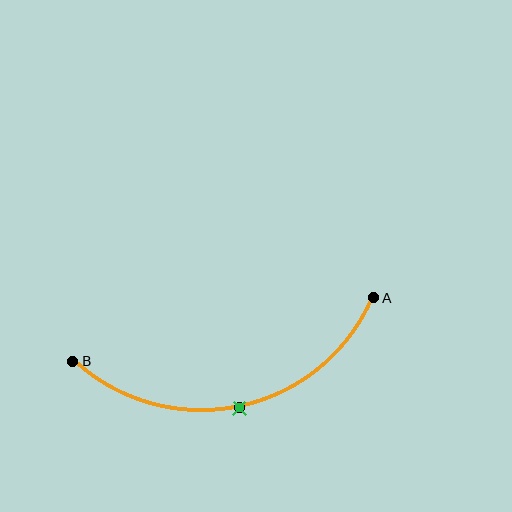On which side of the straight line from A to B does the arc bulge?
The arc bulges below the straight line connecting A and B.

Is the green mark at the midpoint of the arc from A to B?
Yes. The green mark lies on the arc at equal arc-length from both A and B — it is the arc midpoint.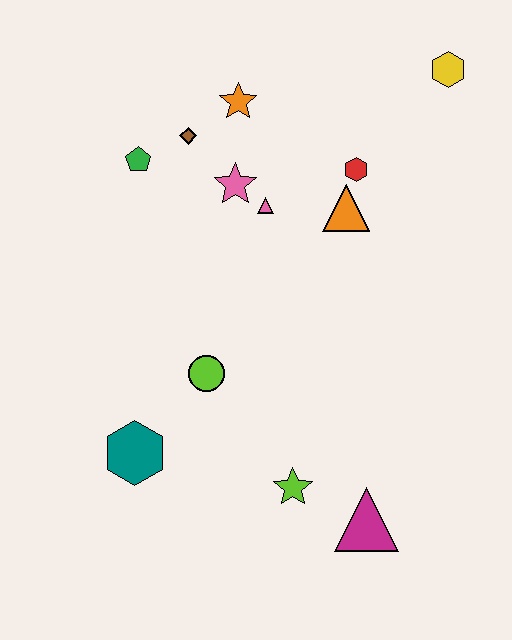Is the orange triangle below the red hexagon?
Yes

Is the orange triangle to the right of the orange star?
Yes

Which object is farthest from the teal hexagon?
The yellow hexagon is farthest from the teal hexagon.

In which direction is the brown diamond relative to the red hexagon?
The brown diamond is to the left of the red hexagon.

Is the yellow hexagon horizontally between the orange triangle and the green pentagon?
No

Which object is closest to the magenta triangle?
The lime star is closest to the magenta triangle.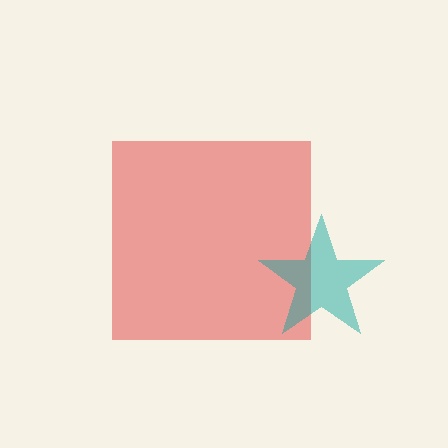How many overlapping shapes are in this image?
There are 2 overlapping shapes in the image.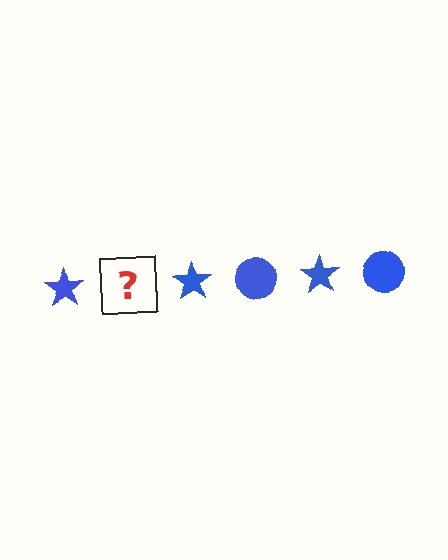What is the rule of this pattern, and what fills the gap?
The rule is that the pattern cycles through star, circle shapes in blue. The gap should be filled with a blue circle.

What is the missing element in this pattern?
The missing element is a blue circle.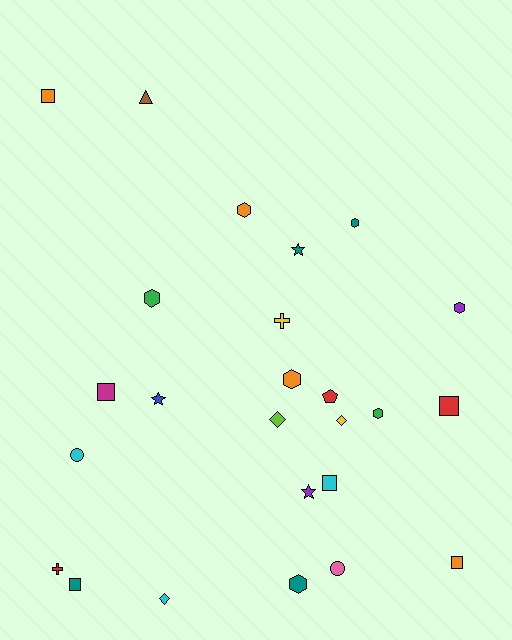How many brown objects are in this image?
There is 1 brown object.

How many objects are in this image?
There are 25 objects.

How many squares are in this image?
There are 6 squares.